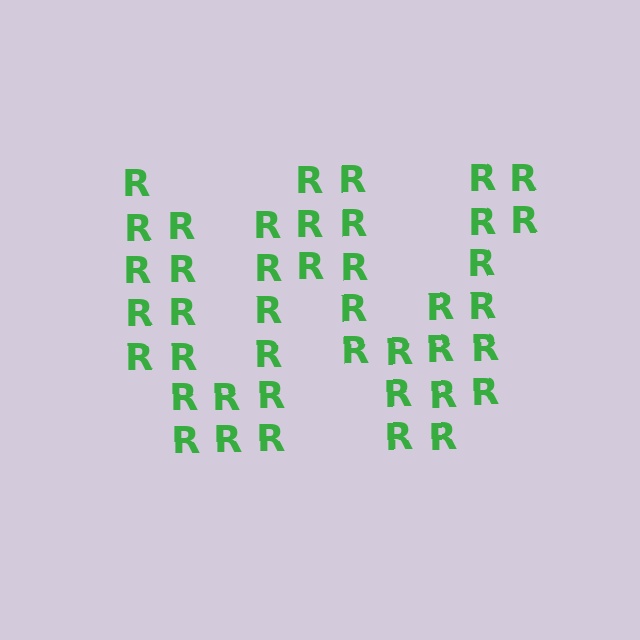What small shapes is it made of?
It is made of small letter R's.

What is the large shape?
The large shape is the letter W.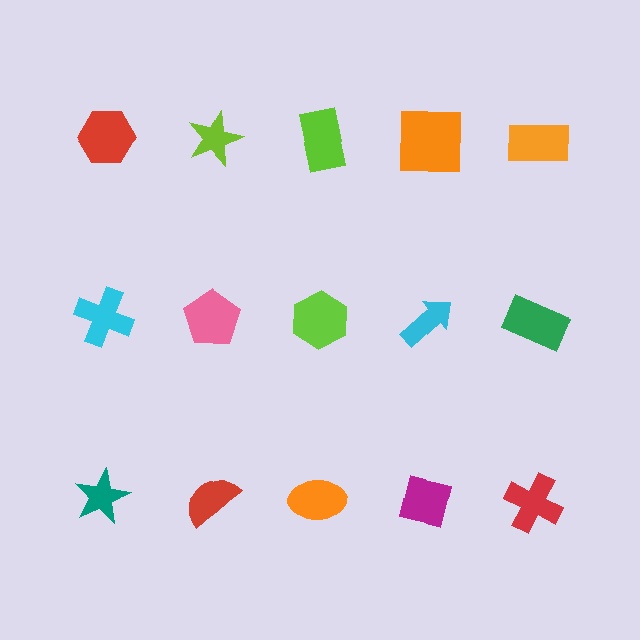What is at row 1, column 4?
An orange square.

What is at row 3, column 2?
A red semicircle.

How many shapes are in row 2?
5 shapes.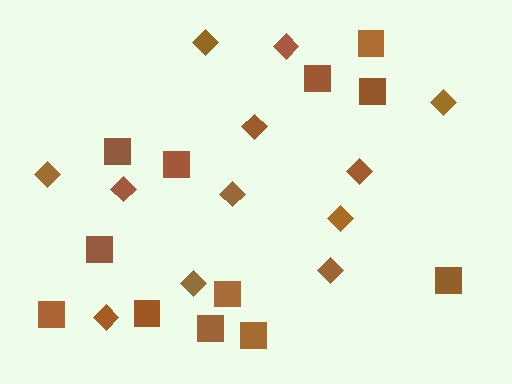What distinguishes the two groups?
There are 2 groups: one group of diamonds (12) and one group of squares (12).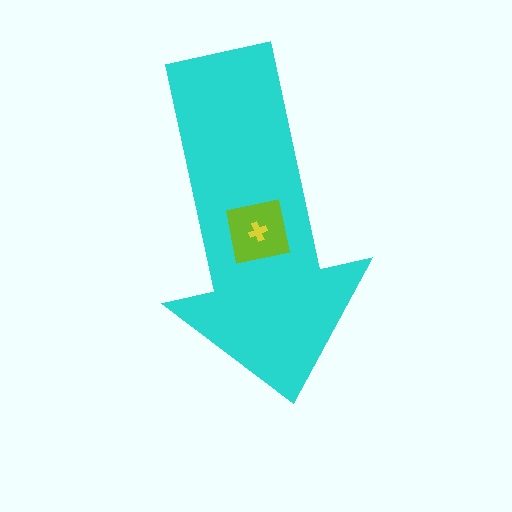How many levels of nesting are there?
3.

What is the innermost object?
The yellow cross.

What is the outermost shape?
The cyan arrow.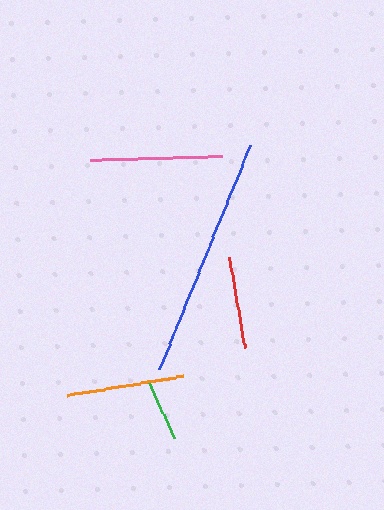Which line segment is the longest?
The blue line is the longest at approximately 241 pixels.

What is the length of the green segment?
The green segment is approximately 63 pixels long.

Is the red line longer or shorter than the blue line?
The blue line is longer than the red line.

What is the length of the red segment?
The red segment is approximately 92 pixels long.